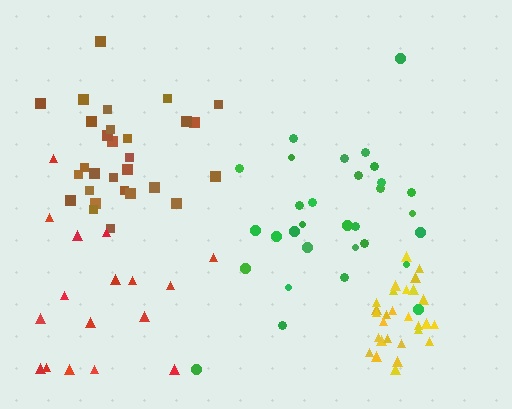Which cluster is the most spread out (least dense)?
Red.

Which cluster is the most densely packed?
Yellow.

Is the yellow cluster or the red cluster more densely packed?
Yellow.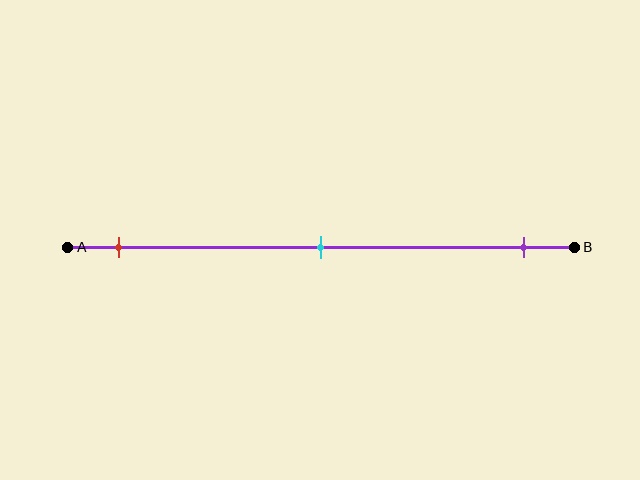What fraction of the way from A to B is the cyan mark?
The cyan mark is approximately 50% (0.5) of the way from A to B.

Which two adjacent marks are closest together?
The red and cyan marks are the closest adjacent pair.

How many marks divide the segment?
There are 3 marks dividing the segment.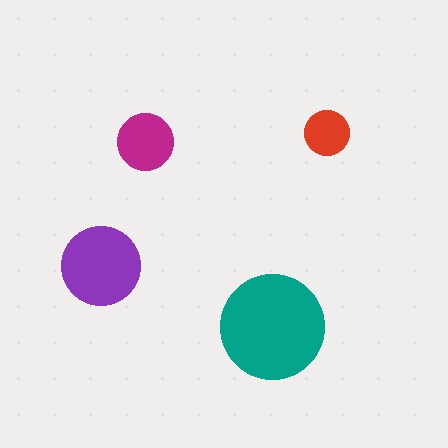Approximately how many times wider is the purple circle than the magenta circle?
About 1.5 times wider.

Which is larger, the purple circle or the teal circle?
The teal one.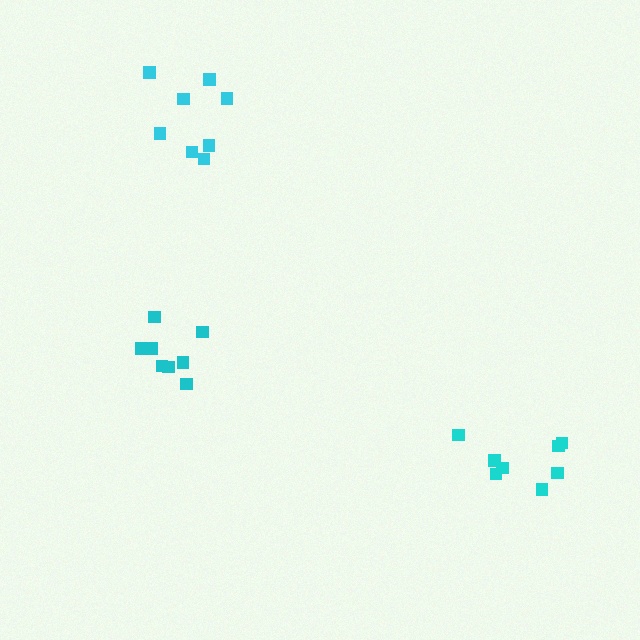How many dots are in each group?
Group 1: 8 dots, Group 2: 8 dots, Group 3: 8 dots (24 total).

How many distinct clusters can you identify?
There are 3 distinct clusters.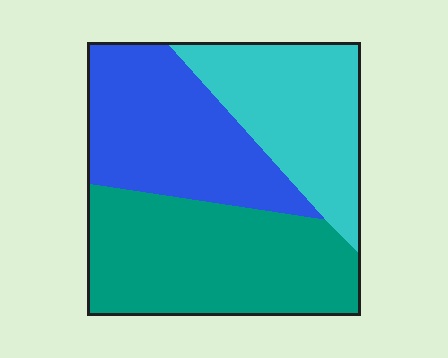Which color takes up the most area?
Teal, at roughly 40%.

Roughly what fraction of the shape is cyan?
Cyan takes up about one quarter (1/4) of the shape.